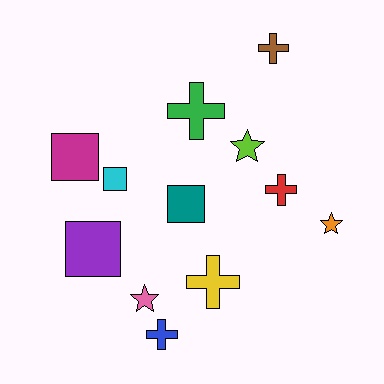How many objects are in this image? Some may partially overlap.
There are 12 objects.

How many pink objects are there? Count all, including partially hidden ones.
There is 1 pink object.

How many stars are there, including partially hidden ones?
There are 3 stars.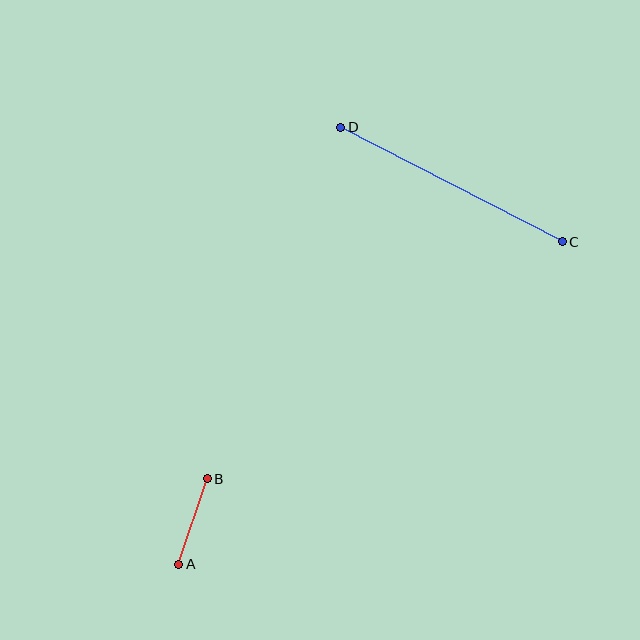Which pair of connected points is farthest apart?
Points C and D are farthest apart.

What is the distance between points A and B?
The distance is approximately 90 pixels.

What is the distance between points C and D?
The distance is approximately 250 pixels.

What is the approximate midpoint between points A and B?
The midpoint is at approximately (193, 522) pixels.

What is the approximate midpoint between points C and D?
The midpoint is at approximately (452, 185) pixels.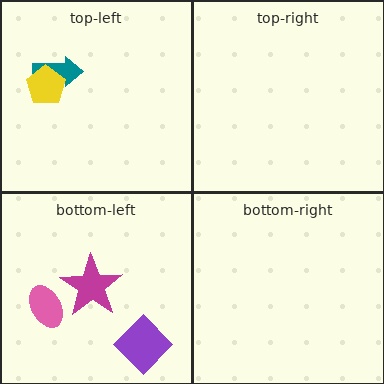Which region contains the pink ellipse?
The bottom-left region.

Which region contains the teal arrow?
The top-left region.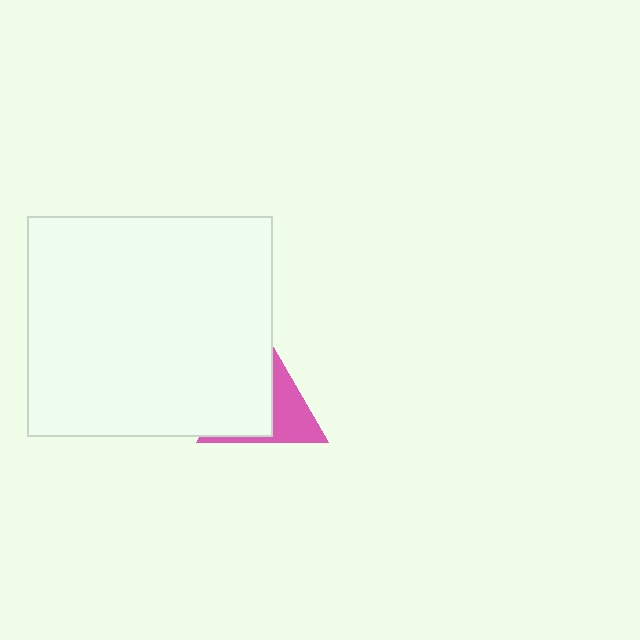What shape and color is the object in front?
The object in front is a white rectangle.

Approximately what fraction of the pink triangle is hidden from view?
Roughly 59% of the pink triangle is hidden behind the white rectangle.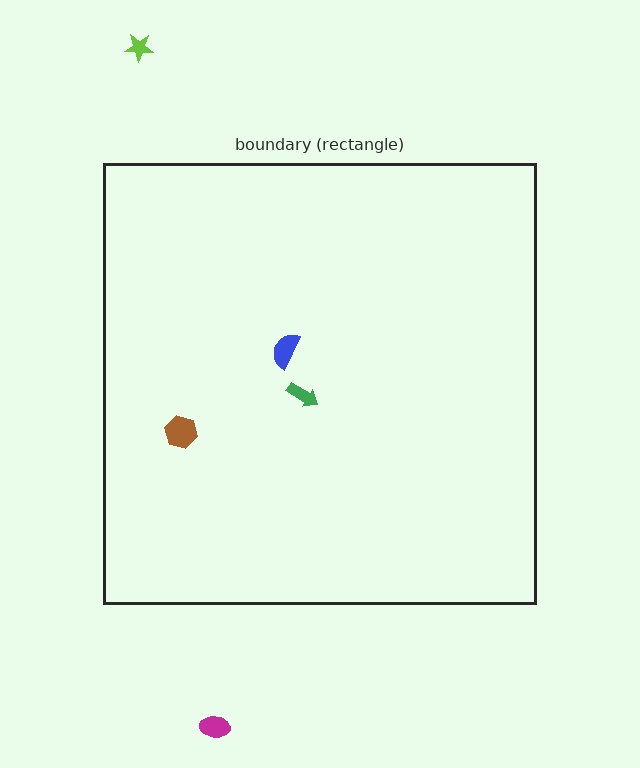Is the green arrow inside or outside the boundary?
Inside.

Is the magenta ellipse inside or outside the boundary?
Outside.